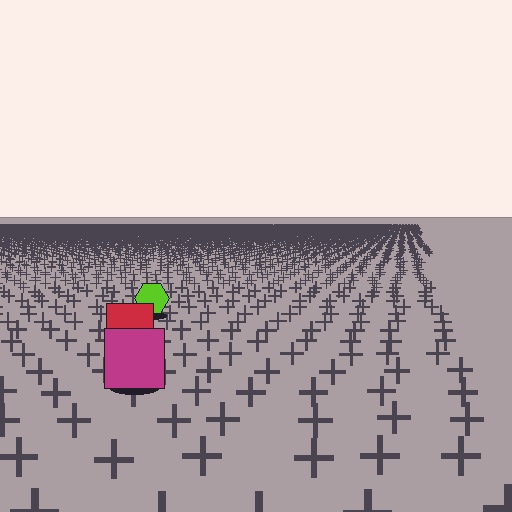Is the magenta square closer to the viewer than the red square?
Yes. The magenta square is closer — you can tell from the texture gradient: the ground texture is coarser near it.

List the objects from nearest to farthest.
From nearest to farthest: the magenta square, the red square, the lime hexagon.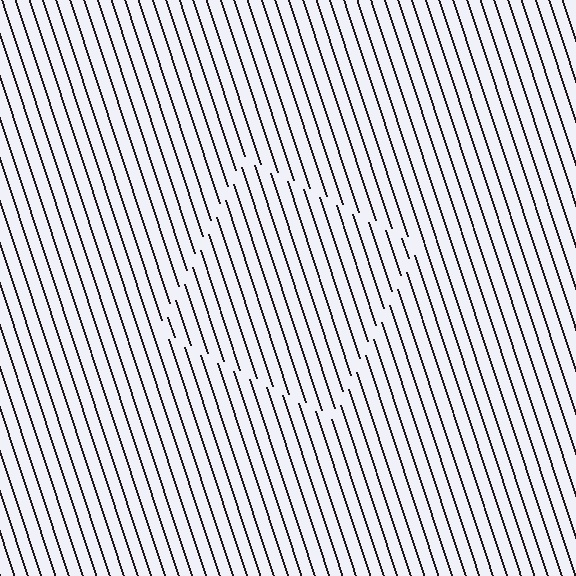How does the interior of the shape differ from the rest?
The interior of the shape contains the same grating, shifted by half a period — the contour is defined by the phase discontinuity where line-ends from the inner and outer gratings abut.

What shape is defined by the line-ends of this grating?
An illusory square. The interior of the shape contains the same grating, shifted by half a period — the contour is defined by the phase discontinuity where line-ends from the inner and outer gratings abut.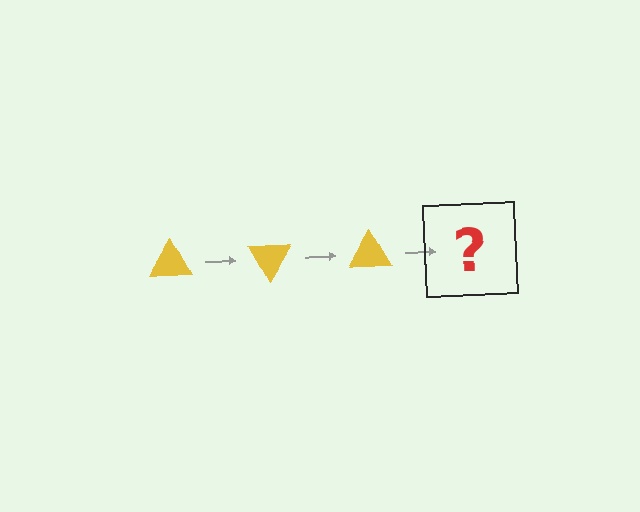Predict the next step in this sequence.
The next step is a yellow triangle rotated 180 degrees.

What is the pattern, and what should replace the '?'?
The pattern is that the triangle rotates 60 degrees each step. The '?' should be a yellow triangle rotated 180 degrees.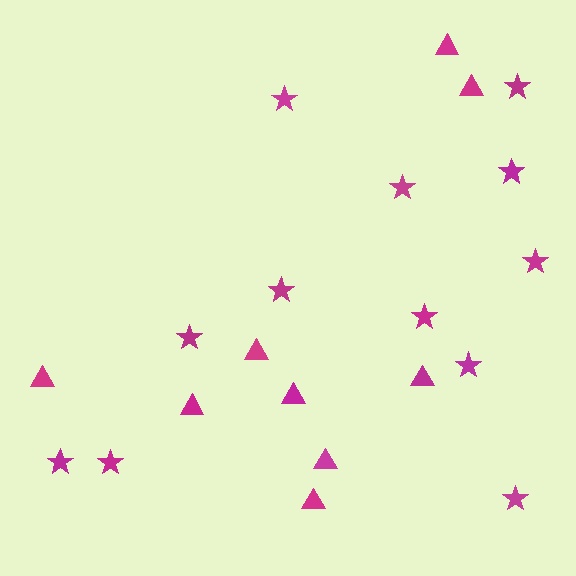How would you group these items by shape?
There are 2 groups: one group of stars (12) and one group of triangles (9).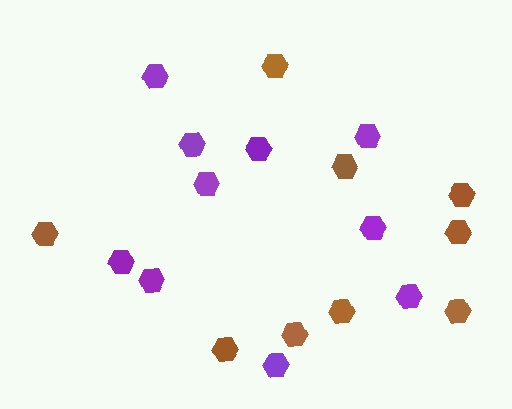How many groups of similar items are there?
There are 2 groups: one group of purple hexagons (10) and one group of brown hexagons (9).